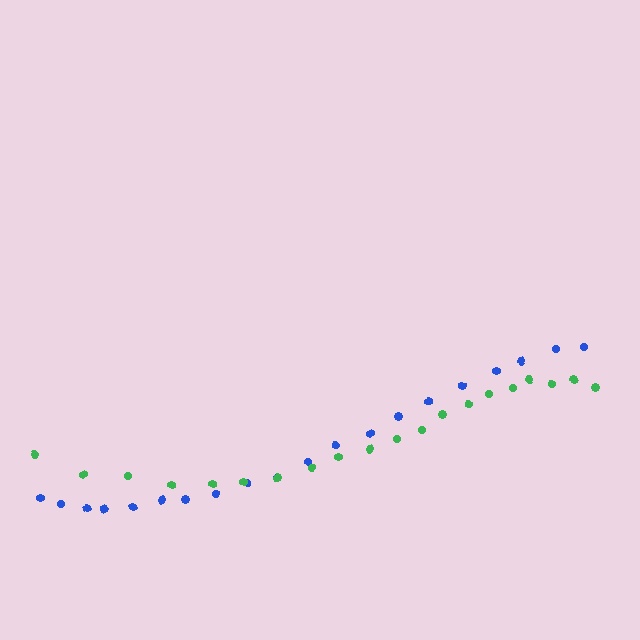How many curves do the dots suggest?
There are 2 distinct paths.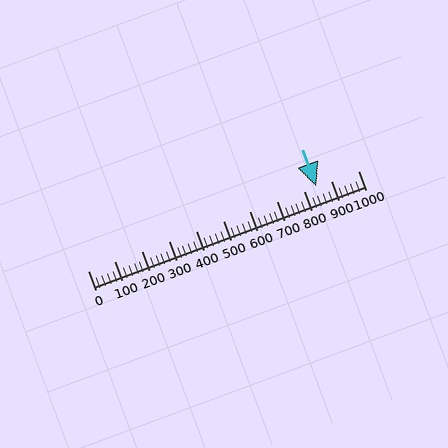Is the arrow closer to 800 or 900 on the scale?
The arrow is closer to 800.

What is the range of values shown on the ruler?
The ruler shows values from 0 to 1000.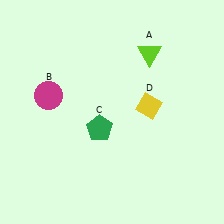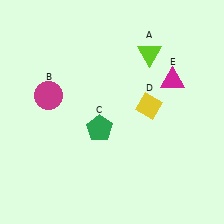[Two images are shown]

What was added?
A magenta triangle (E) was added in Image 2.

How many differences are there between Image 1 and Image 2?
There is 1 difference between the two images.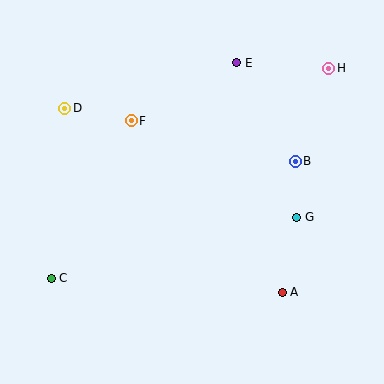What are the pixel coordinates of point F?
Point F is at (131, 121).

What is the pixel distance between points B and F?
The distance between B and F is 169 pixels.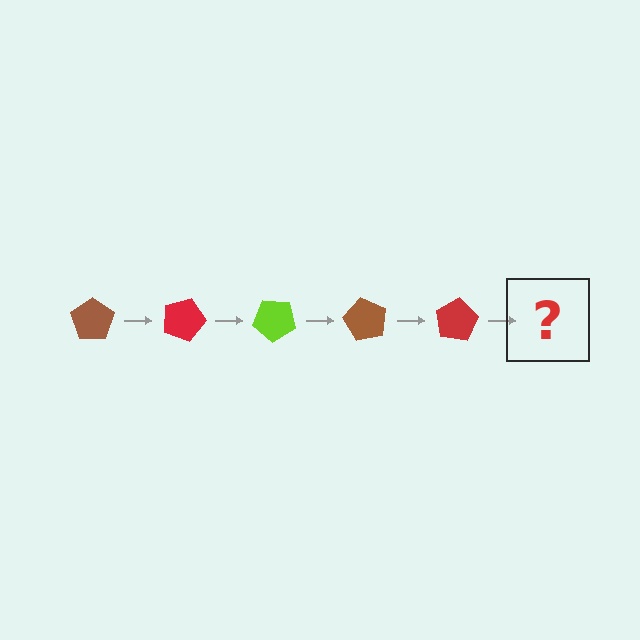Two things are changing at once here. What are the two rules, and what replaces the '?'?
The two rules are that it rotates 20 degrees each step and the color cycles through brown, red, and lime. The '?' should be a lime pentagon, rotated 100 degrees from the start.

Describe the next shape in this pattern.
It should be a lime pentagon, rotated 100 degrees from the start.